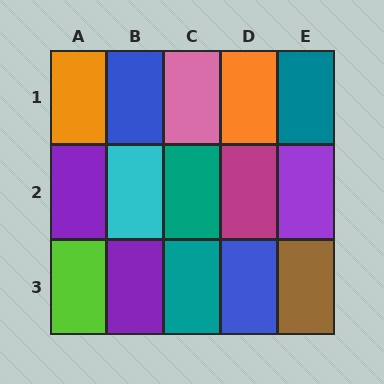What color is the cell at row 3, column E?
Brown.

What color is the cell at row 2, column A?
Purple.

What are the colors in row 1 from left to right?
Orange, blue, pink, orange, teal.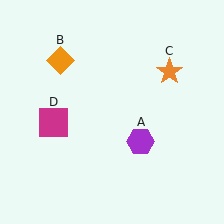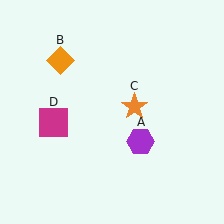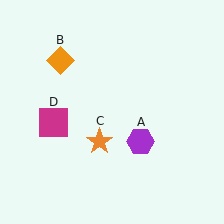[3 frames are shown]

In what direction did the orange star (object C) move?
The orange star (object C) moved down and to the left.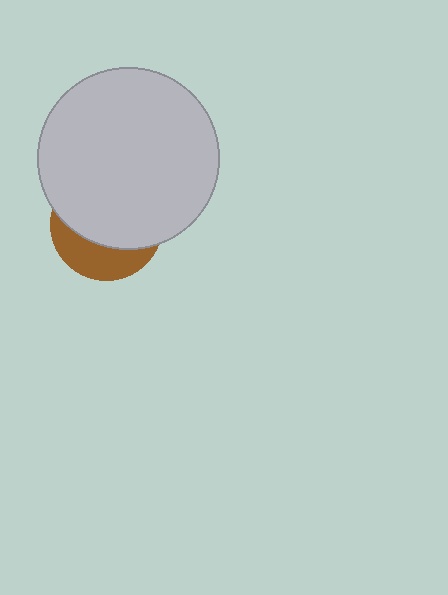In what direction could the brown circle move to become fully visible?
The brown circle could move down. That would shift it out from behind the light gray circle entirely.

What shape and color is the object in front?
The object in front is a light gray circle.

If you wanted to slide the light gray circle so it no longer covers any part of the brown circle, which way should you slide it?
Slide it up — that is the most direct way to separate the two shapes.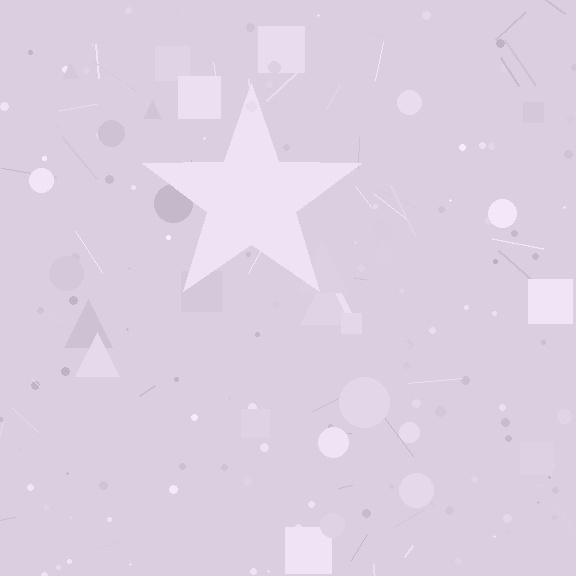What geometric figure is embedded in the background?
A star is embedded in the background.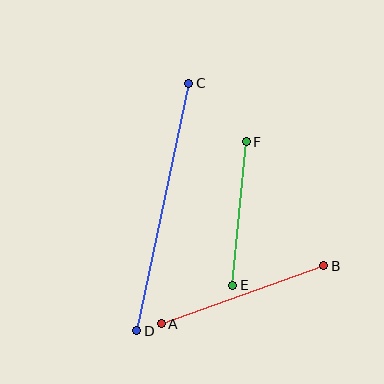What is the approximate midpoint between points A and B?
The midpoint is at approximately (242, 295) pixels.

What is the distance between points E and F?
The distance is approximately 144 pixels.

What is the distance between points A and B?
The distance is approximately 172 pixels.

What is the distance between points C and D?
The distance is approximately 253 pixels.